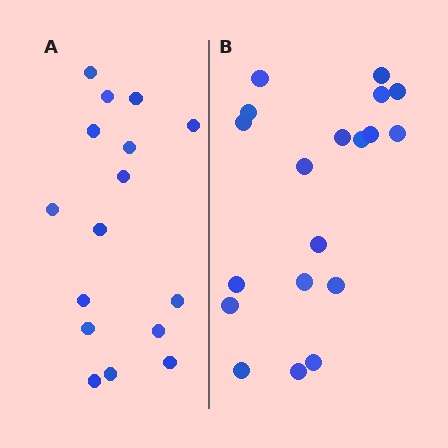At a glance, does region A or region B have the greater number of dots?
Region B (the right region) has more dots.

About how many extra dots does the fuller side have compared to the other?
Region B has just a few more — roughly 2 or 3 more dots than region A.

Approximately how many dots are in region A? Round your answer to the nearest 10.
About 20 dots. (The exact count is 16, which rounds to 20.)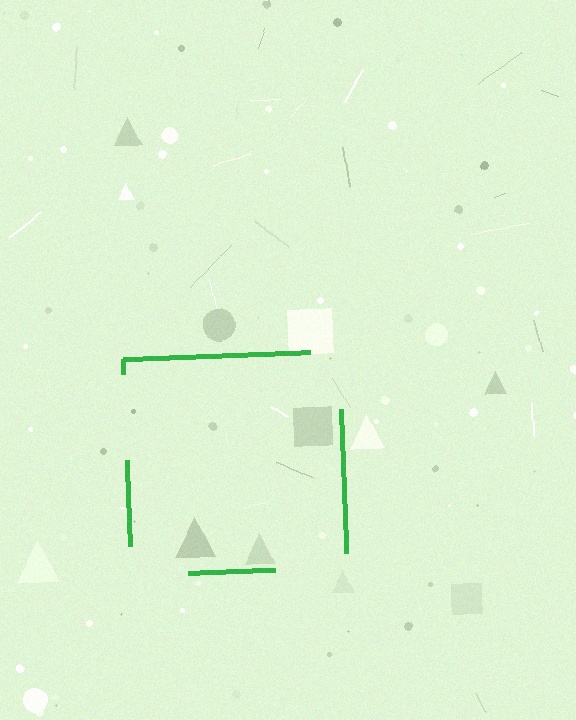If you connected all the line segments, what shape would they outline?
They would outline a square.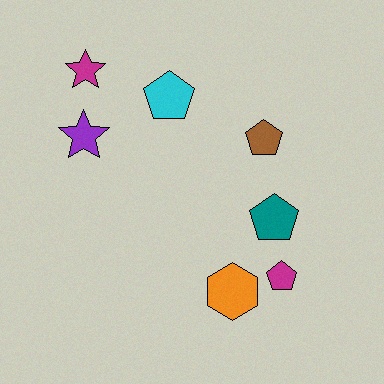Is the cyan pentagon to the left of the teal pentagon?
Yes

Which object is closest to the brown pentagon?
The teal pentagon is closest to the brown pentagon.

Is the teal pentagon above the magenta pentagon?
Yes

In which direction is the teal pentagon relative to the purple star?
The teal pentagon is to the right of the purple star.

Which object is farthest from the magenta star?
The magenta pentagon is farthest from the magenta star.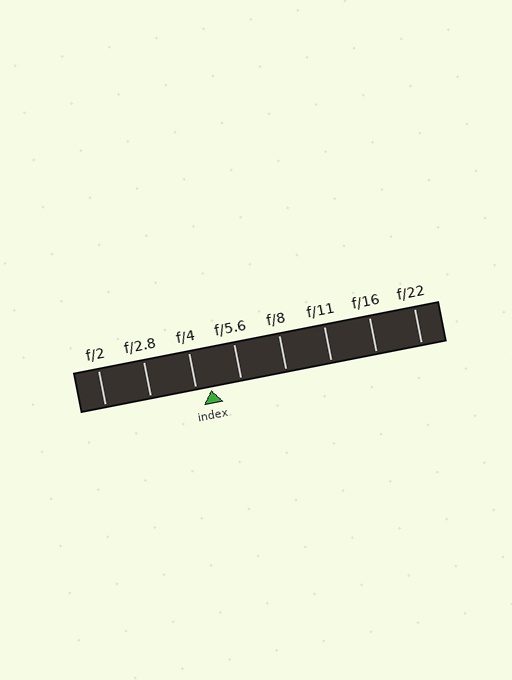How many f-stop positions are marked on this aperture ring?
There are 8 f-stop positions marked.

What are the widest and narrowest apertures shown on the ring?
The widest aperture shown is f/2 and the narrowest is f/22.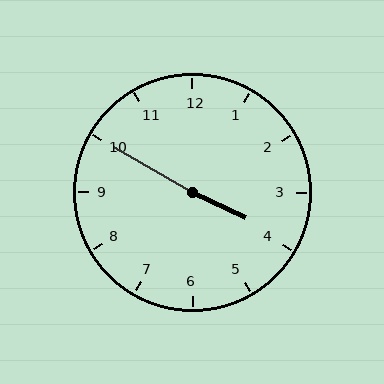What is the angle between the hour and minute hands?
Approximately 175 degrees.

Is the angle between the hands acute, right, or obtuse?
It is obtuse.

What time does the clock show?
3:50.